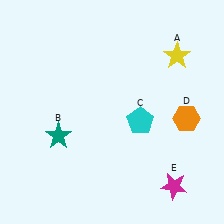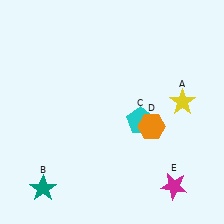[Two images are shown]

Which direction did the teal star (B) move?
The teal star (B) moved down.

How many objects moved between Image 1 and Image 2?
3 objects moved between the two images.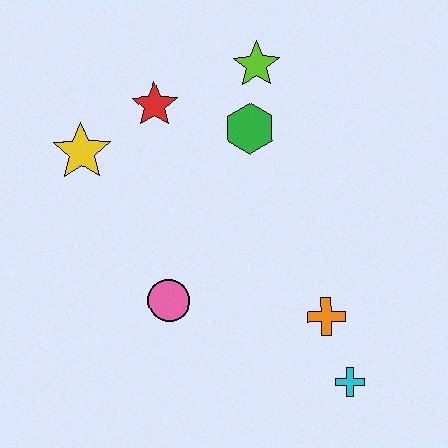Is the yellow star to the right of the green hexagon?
No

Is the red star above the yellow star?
Yes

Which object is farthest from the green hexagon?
The cyan cross is farthest from the green hexagon.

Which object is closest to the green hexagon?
The lime star is closest to the green hexagon.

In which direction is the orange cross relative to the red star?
The orange cross is below the red star.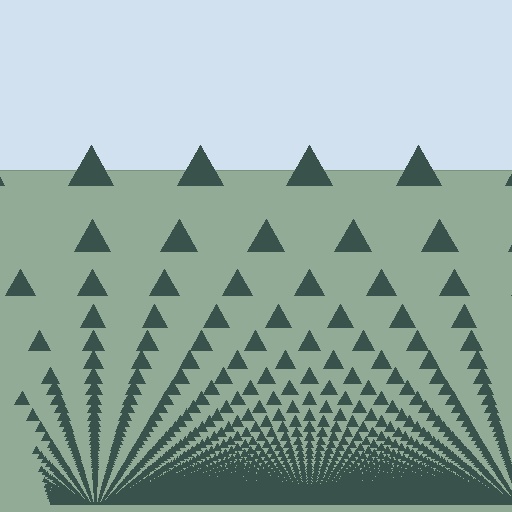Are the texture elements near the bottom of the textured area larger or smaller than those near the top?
Smaller. The gradient is inverted — elements near the bottom are smaller and denser.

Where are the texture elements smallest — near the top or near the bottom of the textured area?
Near the bottom.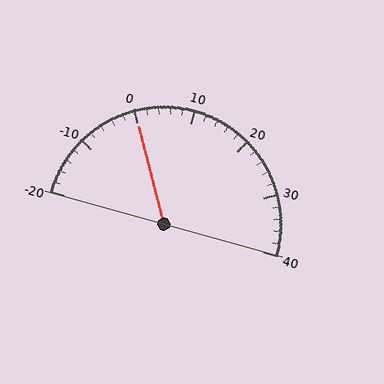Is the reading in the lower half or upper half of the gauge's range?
The reading is in the lower half of the range (-20 to 40).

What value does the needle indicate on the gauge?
The needle indicates approximately 0.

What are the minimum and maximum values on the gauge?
The gauge ranges from -20 to 40.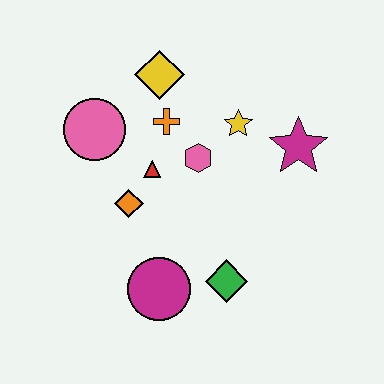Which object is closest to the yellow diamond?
The orange cross is closest to the yellow diamond.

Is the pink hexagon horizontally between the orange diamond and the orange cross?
No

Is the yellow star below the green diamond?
No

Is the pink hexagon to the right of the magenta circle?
Yes